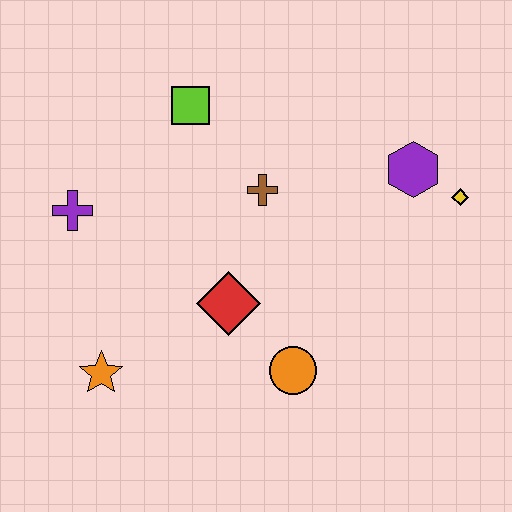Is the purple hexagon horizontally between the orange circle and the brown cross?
No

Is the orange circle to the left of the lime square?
No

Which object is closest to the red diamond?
The orange circle is closest to the red diamond.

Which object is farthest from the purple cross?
The yellow diamond is farthest from the purple cross.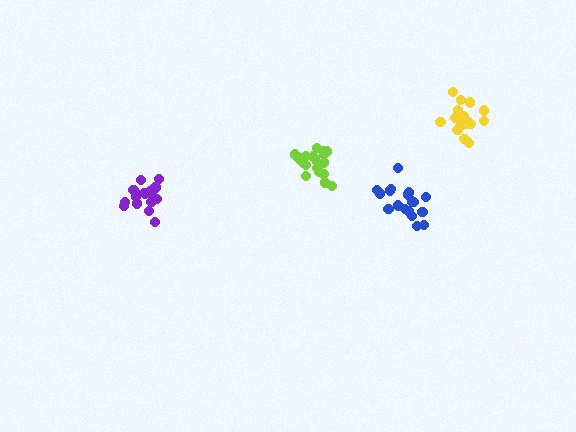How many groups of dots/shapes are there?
There are 4 groups.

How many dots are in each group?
Group 1: 18 dots, Group 2: 19 dots, Group 3: 20 dots, Group 4: 17 dots (74 total).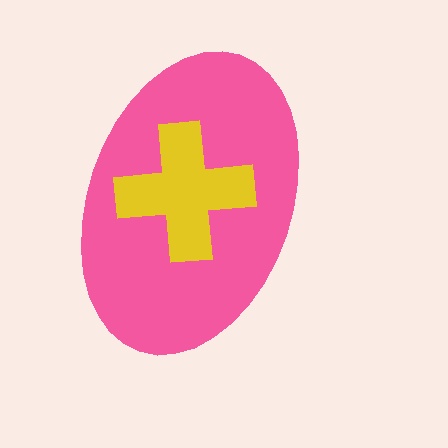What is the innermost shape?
The yellow cross.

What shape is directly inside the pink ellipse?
The yellow cross.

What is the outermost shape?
The pink ellipse.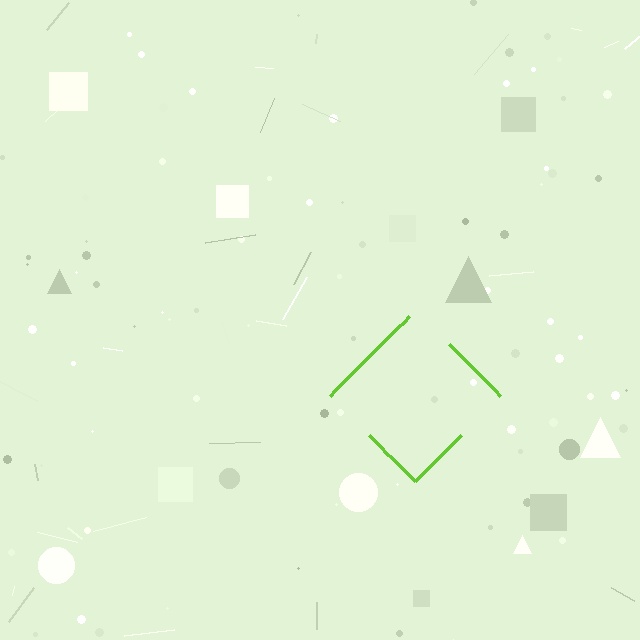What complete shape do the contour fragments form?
The contour fragments form a diamond.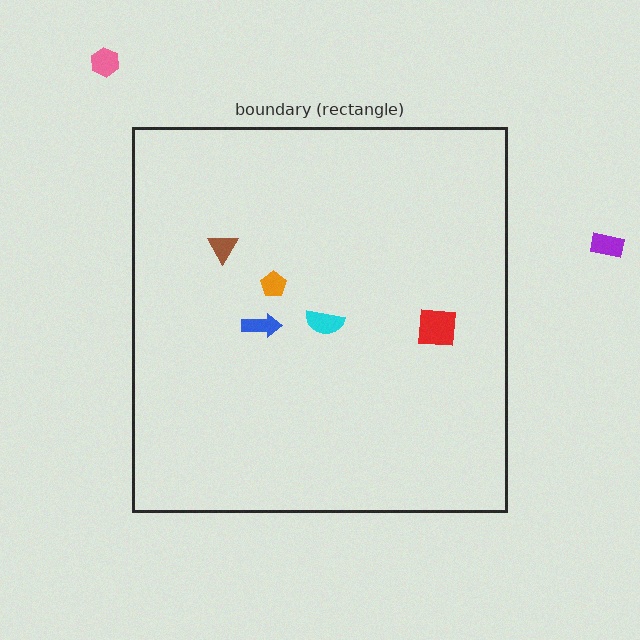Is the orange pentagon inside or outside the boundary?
Inside.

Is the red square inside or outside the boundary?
Inside.